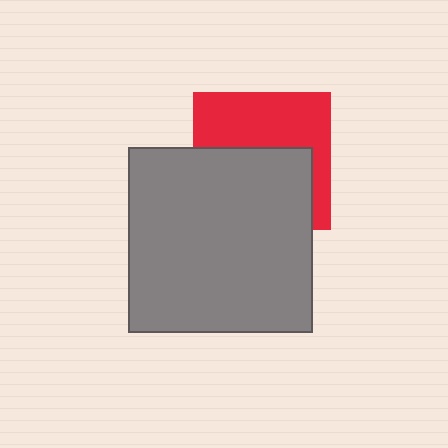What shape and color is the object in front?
The object in front is a gray square.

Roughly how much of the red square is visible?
About half of it is visible (roughly 48%).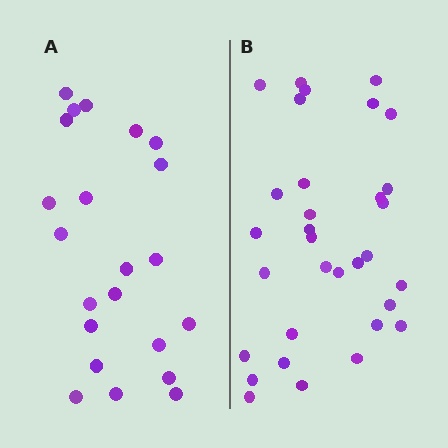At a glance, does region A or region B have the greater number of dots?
Region B (the right region) has more dots.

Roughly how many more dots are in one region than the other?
Region B has roughly 10 or so more dots than region A.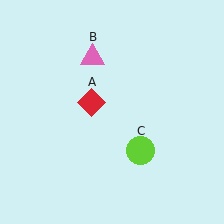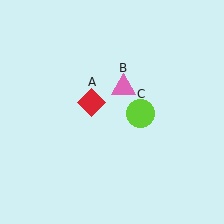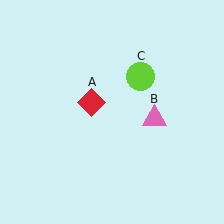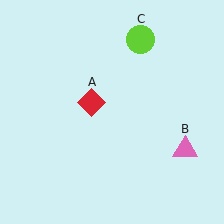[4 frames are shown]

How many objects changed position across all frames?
2 objects changed position: pink triangle (object B), lime circle (object C).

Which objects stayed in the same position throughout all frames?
Red diamond (object A) remained stationary.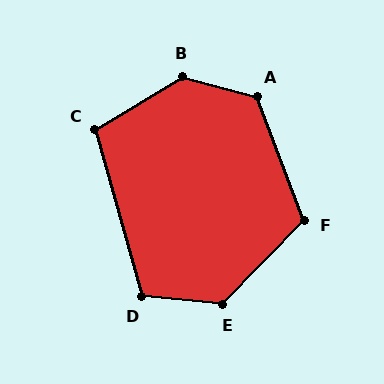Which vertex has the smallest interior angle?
C, at approximately 105 degrees.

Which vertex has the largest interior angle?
B, at approximately 134 degrees.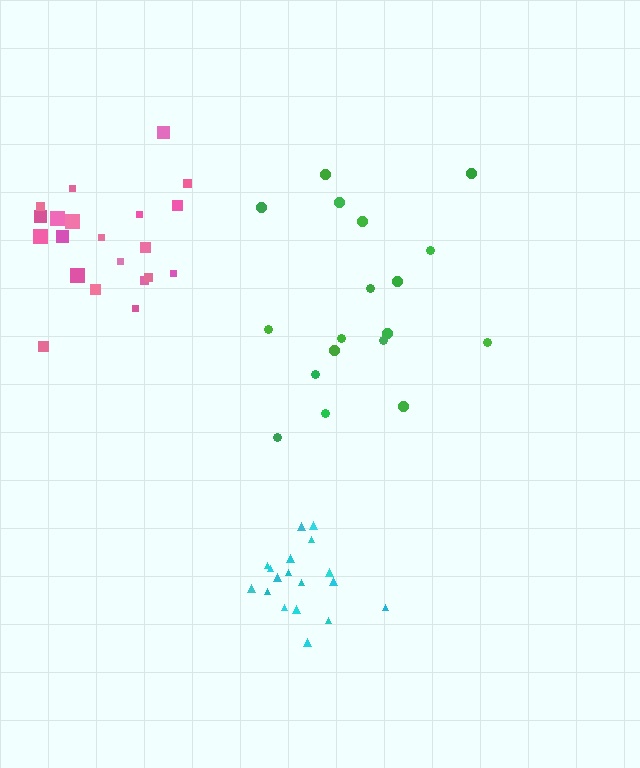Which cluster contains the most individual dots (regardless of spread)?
Pink (21).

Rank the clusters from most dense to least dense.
cyan, pink, green.